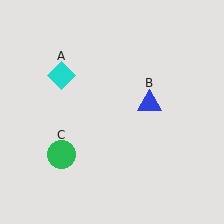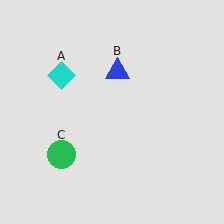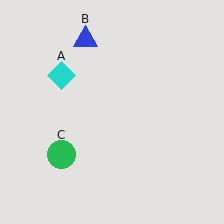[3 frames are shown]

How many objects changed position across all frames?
1 object changed position: blue triangle (object B).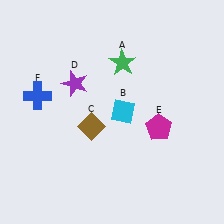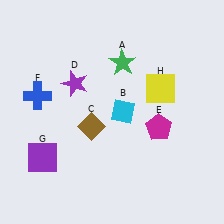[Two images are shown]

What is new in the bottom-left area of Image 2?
A purple square (G) was added in the bottom-left area of Image 2.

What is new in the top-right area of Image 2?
A yellow square (H) was added in the top-right area of Image 2.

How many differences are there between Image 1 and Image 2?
There are 2 differences between the two images.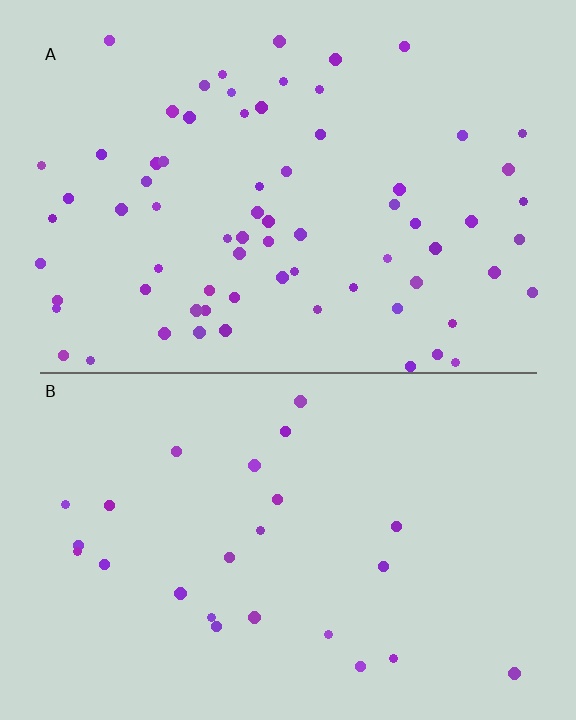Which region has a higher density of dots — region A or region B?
A (the top).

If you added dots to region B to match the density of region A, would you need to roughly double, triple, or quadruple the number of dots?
Approximately triple.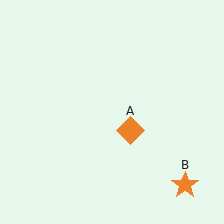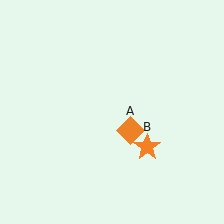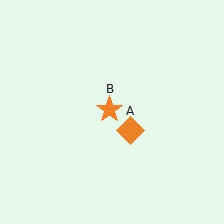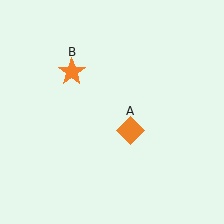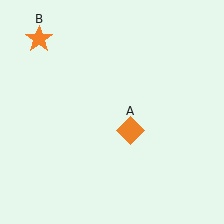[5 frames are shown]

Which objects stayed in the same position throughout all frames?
Orange diamond (object A) remained stationary.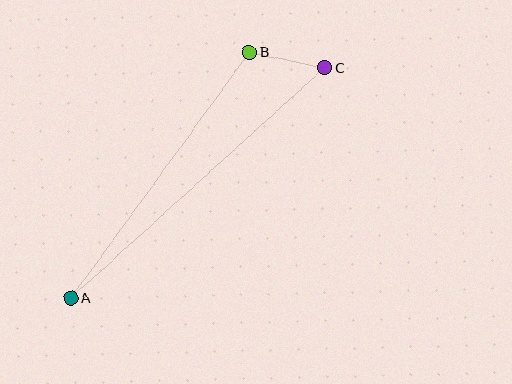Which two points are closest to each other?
Points B and C are closest to each other.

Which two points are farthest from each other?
Points A and C are farthest from each other.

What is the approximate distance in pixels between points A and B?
The distance between A and B is approximately 304 pixels.